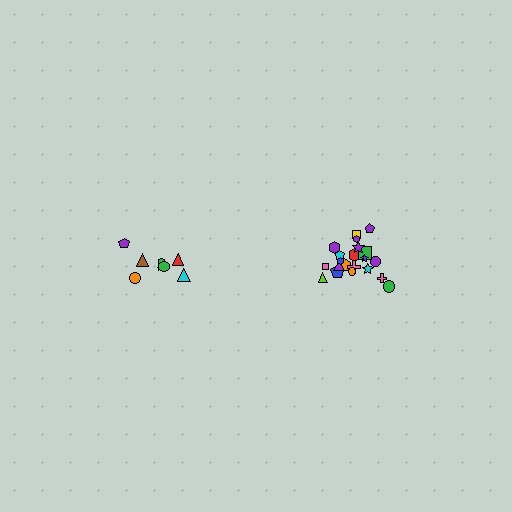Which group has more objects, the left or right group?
The right group.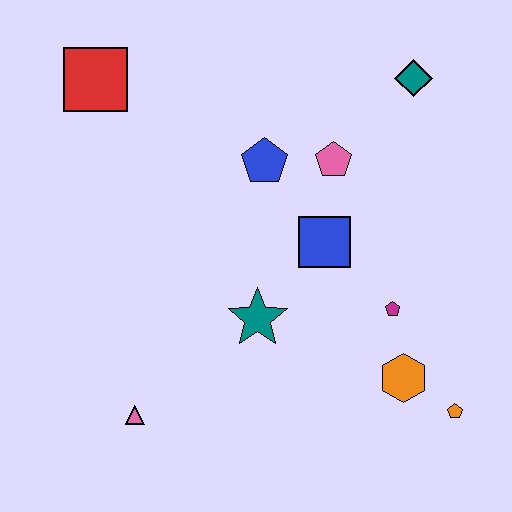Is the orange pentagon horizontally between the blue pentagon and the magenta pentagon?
No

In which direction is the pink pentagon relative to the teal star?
The pink pentagon is above the teal star.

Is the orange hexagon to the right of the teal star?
Yes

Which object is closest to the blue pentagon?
The pink pentagon is closest to the blue pentagon.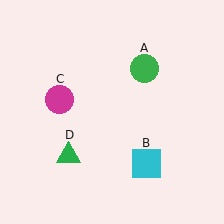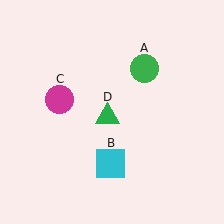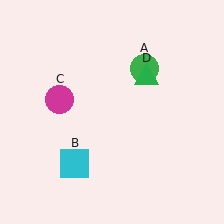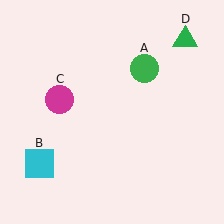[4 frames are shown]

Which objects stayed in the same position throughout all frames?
Green circle (object A) and magenta circle (object C) remained stationary.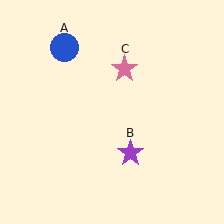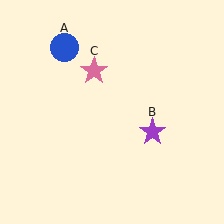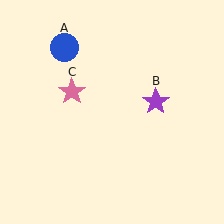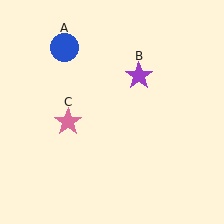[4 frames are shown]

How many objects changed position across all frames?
2 objects changed position: purple star (object B), pink star (object C).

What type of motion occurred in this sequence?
The purple star (object B), pink star (object C) rotated counterclockwise around the center of the scene.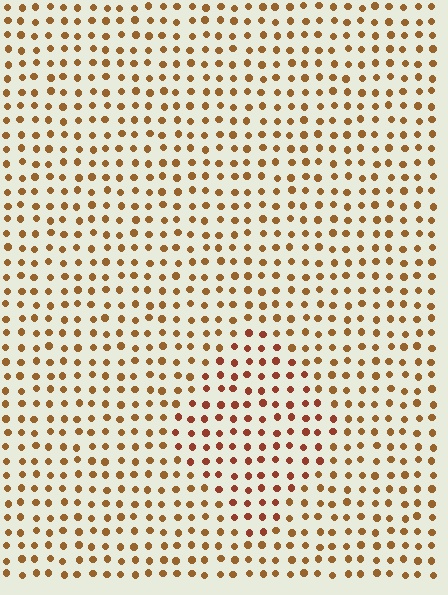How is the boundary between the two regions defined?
The boundary is defined purely by a slight shift in hue (about 23 degrees). Spacing, size, and orientation are identical on both sides.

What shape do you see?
I see a diamond.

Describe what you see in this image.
The image is filled with small brown elements in a uniform arrangement. A diamond-shaped region is visible where the elements are tinted to a slightly different hue, forming a subtle color boundary.